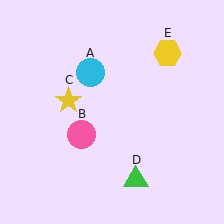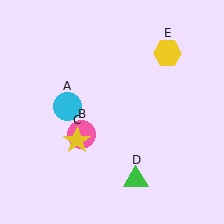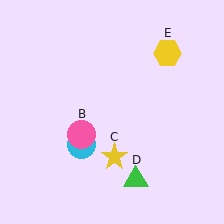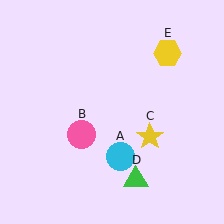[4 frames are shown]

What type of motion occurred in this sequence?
The cyan circle (object A), yellow star (object C) rotated counterclockwise around the center of the scene.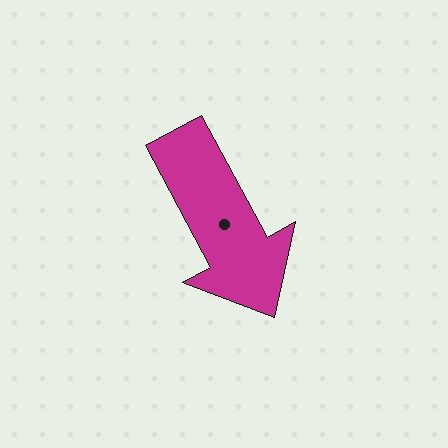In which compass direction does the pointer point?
Southeast.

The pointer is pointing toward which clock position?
Roughly 5 o'clock.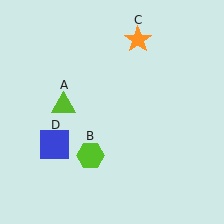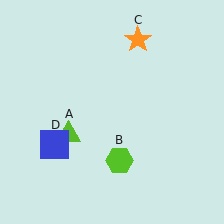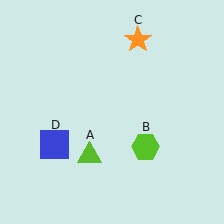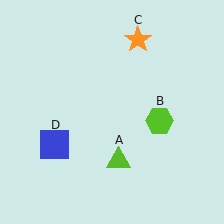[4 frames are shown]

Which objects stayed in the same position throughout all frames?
Orange star (object C) and blue square (object D) remained stationary.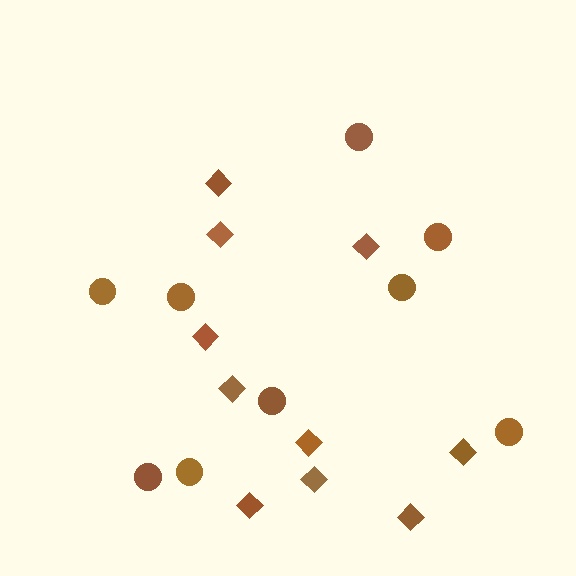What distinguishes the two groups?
There are 2 groups: one group of diamonds (10) and one group of circles (9).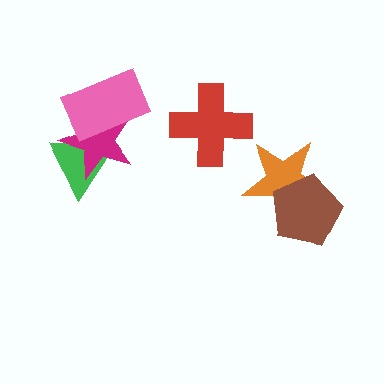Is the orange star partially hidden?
Yes, it is partially covered by another shape.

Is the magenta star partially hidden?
Yes, it is partially covered by another shape.